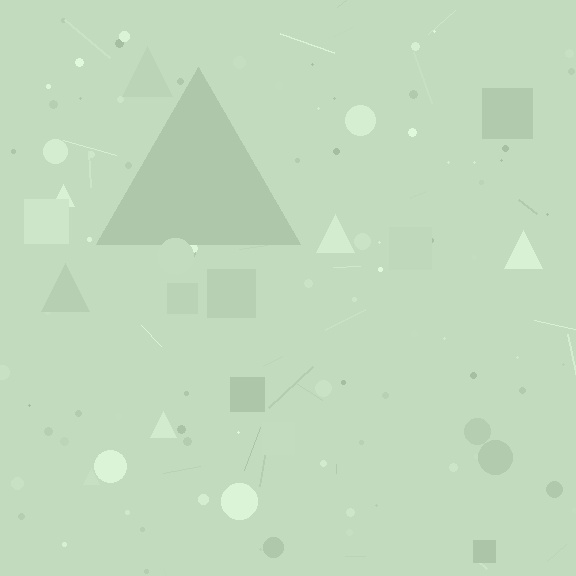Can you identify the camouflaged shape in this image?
The camouflaged shape is a triangle.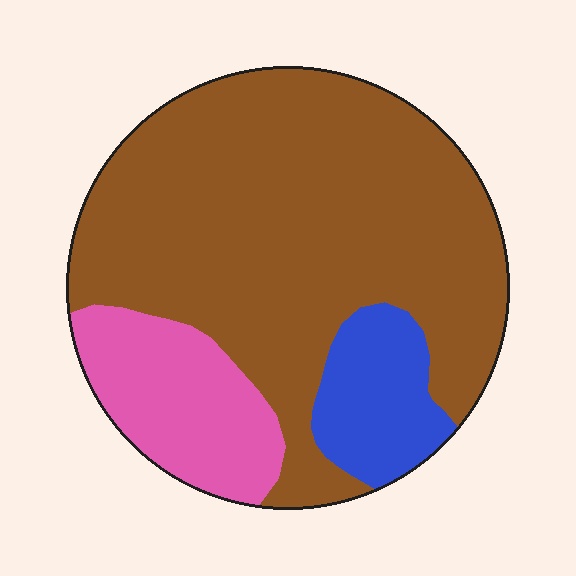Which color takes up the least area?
Blue, at roughly 10%.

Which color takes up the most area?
Brown, at roughly 70%.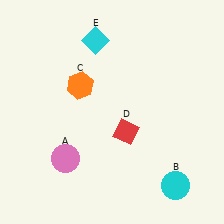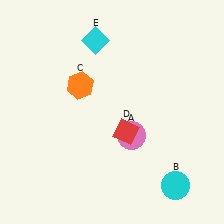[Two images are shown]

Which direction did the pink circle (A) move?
The pink circle (A) moved right.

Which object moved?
The pink circle (A) moved right.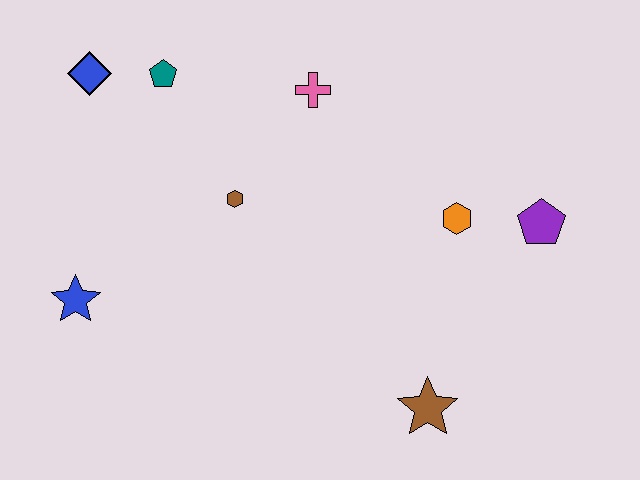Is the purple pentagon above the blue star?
Yes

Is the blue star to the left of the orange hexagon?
Yes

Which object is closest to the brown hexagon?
The pink cross is closest to the brown hexagon.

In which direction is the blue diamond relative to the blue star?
The blue diamond is above the blue star.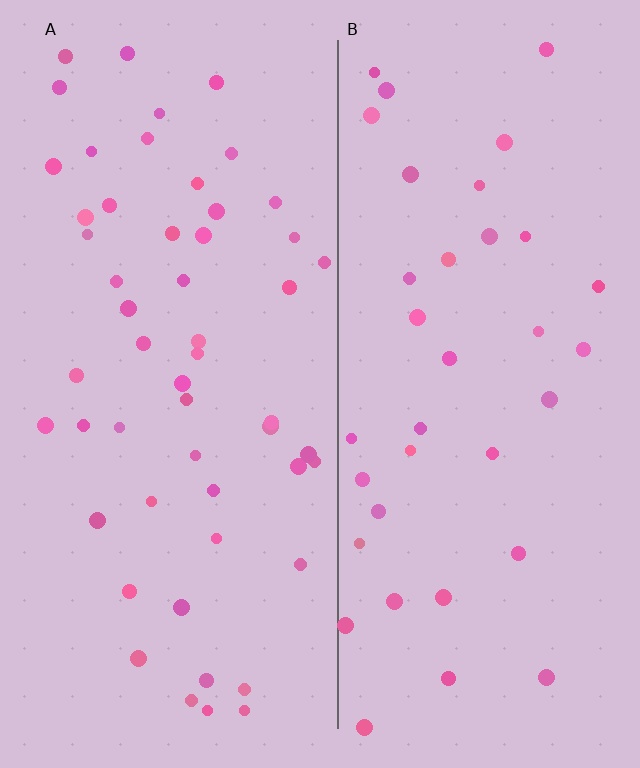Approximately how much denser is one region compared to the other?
Approximately 1.5× — region A over region B.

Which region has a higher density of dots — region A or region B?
A (the left).